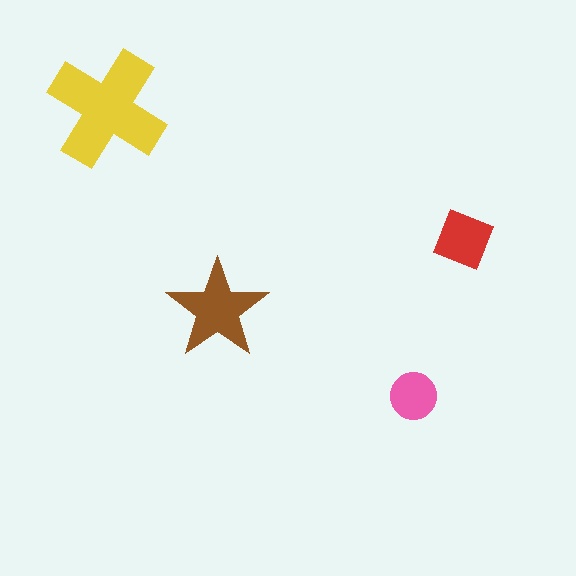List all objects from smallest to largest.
The pink circle, the red square, the brown star, the yellow cross.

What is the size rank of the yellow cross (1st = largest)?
1st.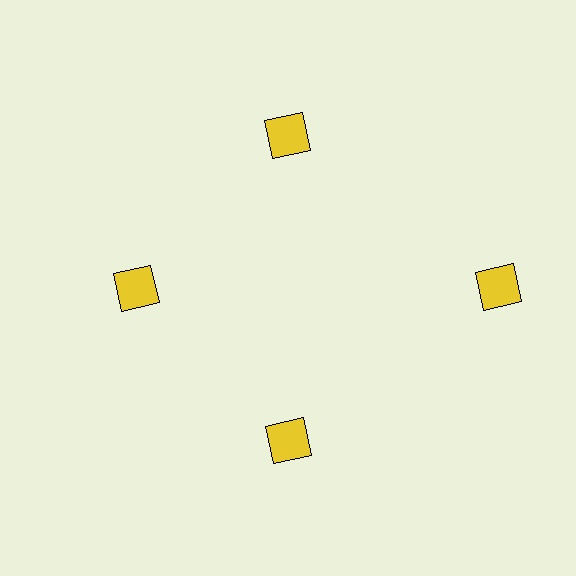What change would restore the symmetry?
The symmetry would be restored by moving it inward, back onto the ring so that all 4 squares sit at equal angles and equal distance from the center.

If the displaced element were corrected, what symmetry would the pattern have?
It would have 4-fold rotational symmetry — the pattern would map onto itself every 90 degrees.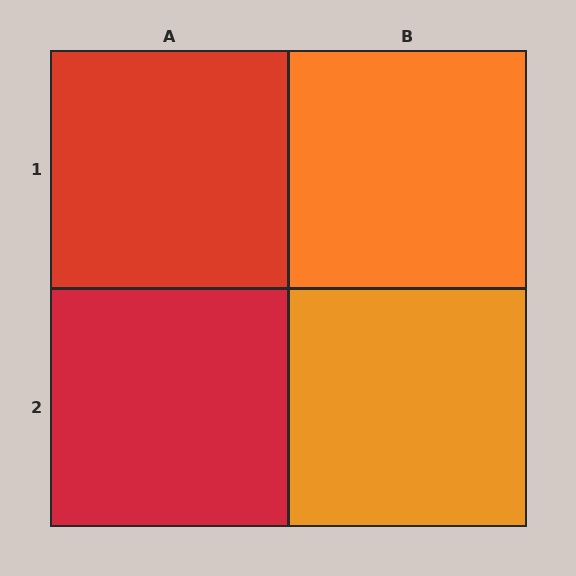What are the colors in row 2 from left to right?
Red, orange.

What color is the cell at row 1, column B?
Orange.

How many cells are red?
2 cells are red.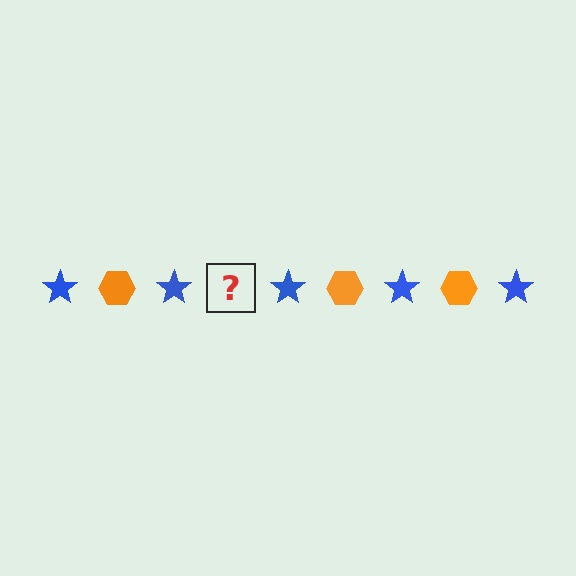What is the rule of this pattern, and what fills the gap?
The rule is that the pattern alternates between blue star and orange hexagon. The gap should be filled with an orange hexagon.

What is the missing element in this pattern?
The missing element is an orange hexagon.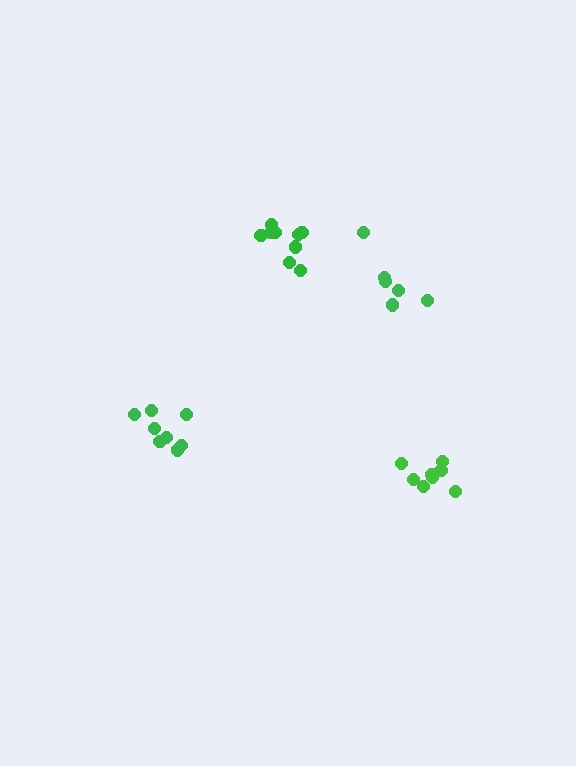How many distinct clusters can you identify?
There are 4 distinct clusters.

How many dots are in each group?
Group 1: 8 dots, Group 2: 8 dots, Group 3: 6 dots, Group 4: 9 dots (31 total).